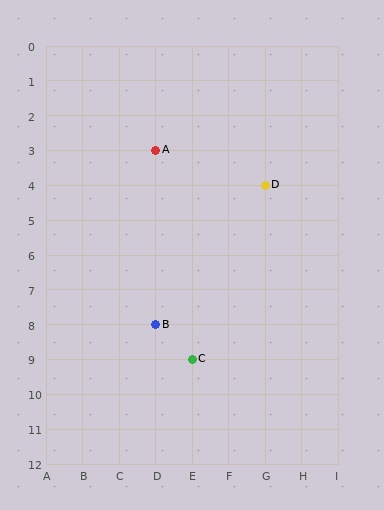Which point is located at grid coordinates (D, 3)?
Point A is at (D, 3).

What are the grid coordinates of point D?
Point D is at grid coordinates (G, 4).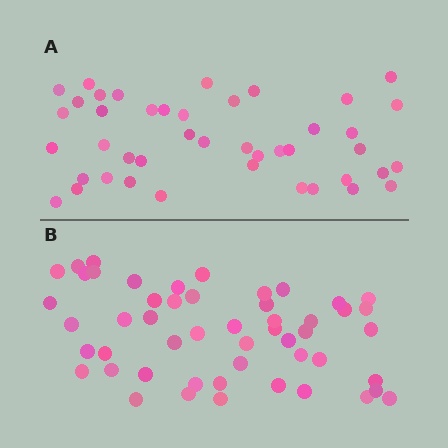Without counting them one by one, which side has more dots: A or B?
Region B (the bottom region) has more dots.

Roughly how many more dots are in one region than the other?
Region B has roughly 8 or so more dots than region A.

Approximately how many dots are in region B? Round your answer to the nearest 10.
About 50 dots. (The exact count is 51, which rounds to 50.)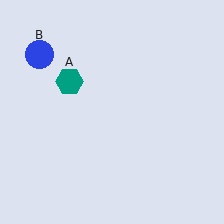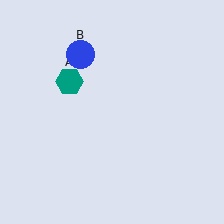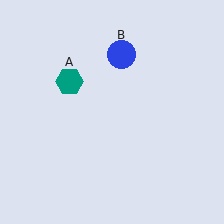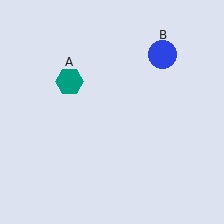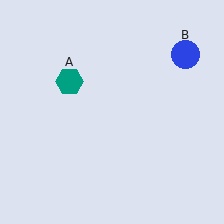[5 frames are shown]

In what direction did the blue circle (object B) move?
The blue circle (object B) moved right.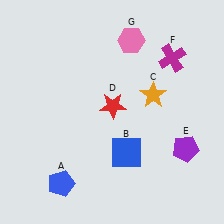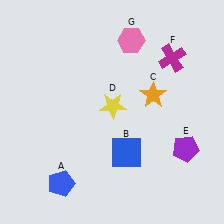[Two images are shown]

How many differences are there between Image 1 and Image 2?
There is 1 difference between the two images.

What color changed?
The star (D) changed from red in Image 1 to yellow in Image 2.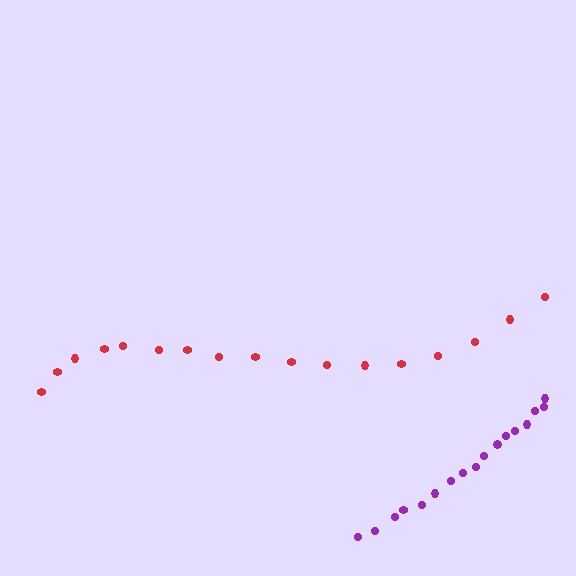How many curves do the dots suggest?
There are 2 distinct paths.